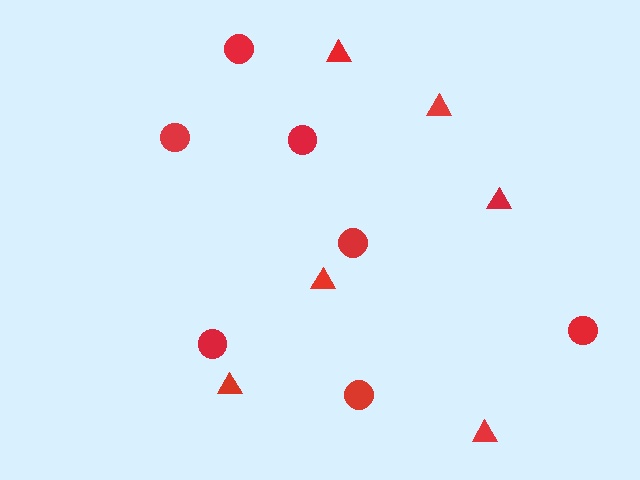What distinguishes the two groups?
There are 2 groups: one group of circles (7) and one group of triangles (6).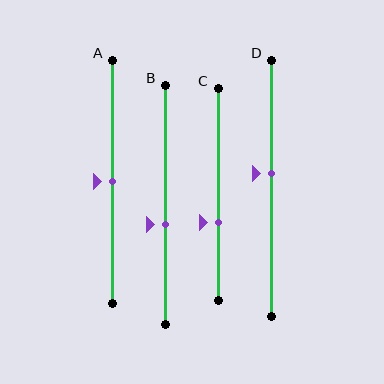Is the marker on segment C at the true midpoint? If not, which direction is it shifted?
No, the marker on segment C is shifted downward by about 13% of the segment length.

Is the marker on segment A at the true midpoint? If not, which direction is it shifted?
Yes, the marker on segment A is at the true midpoint.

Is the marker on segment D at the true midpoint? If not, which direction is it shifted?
No, the marker on segment D is shifted upward by about 6% of the segment length.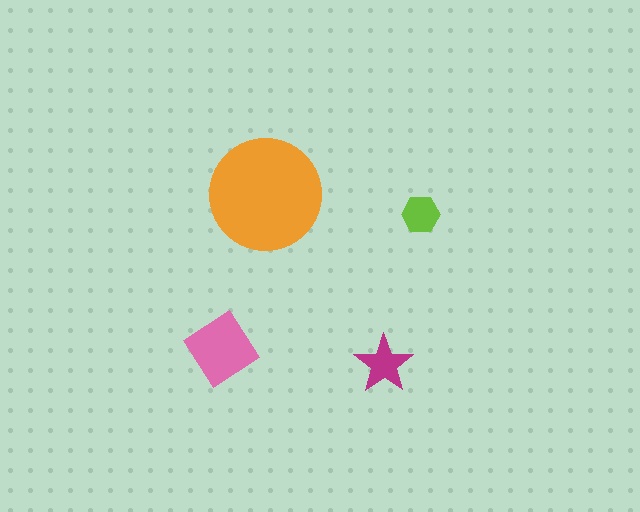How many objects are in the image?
There are 4 objects in the image.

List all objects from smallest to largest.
The lime hexagon, the magenta star, the pink diamond, the orange circle.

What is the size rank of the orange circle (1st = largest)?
1st.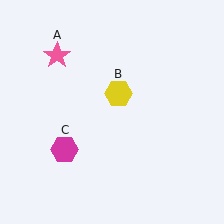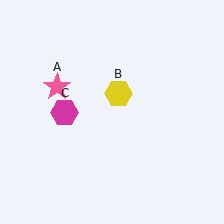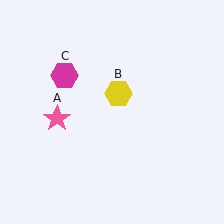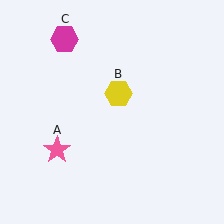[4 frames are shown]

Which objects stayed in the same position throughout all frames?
Yellow hexagon (object B) remained stationary.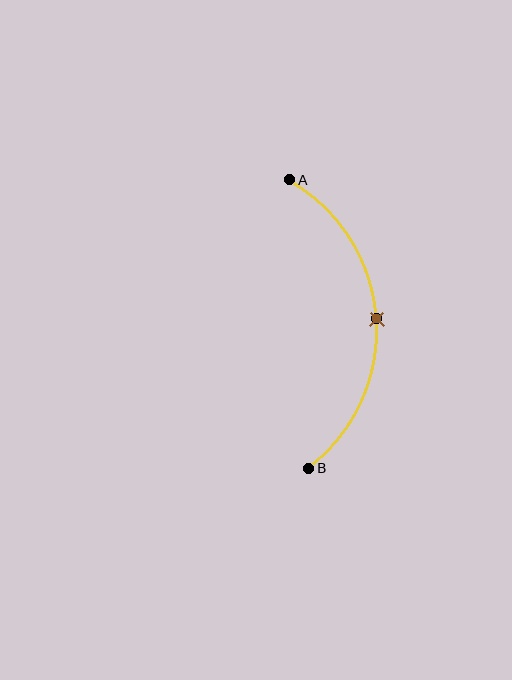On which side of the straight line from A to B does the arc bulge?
The arc bulges to the right of the straight line connecting A and B.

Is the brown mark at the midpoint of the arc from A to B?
Yes. The brown mark lies on the arc at equal arc-length from both A and B — it is the arc midpoint.